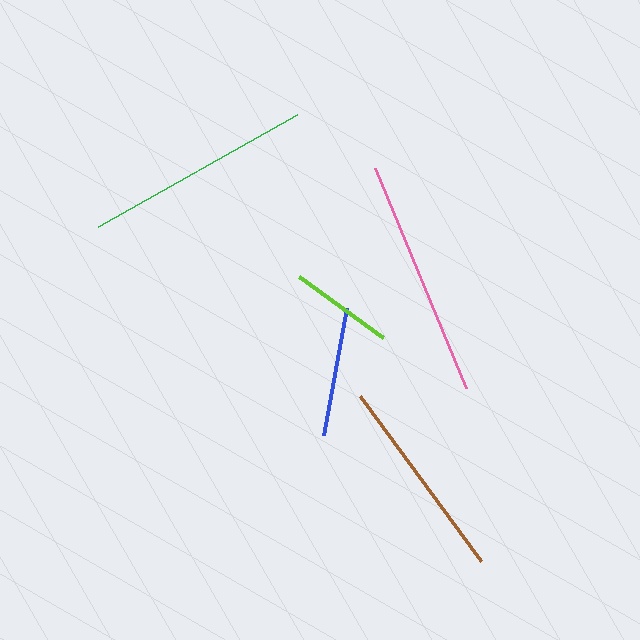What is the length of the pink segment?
The pink segment is approximately 238 pixels long.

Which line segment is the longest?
The pink line is the longest at approximately 238 pixels.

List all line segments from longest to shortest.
From longest to shortest: pink, green, brown, blue, lime.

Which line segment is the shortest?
The lime line is the shortest at approximately 104 pixels.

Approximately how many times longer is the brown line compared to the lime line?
The brown line is approximately 2.0 times the length of the lime line.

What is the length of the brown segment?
The brown segment is approximately 205 pixels long.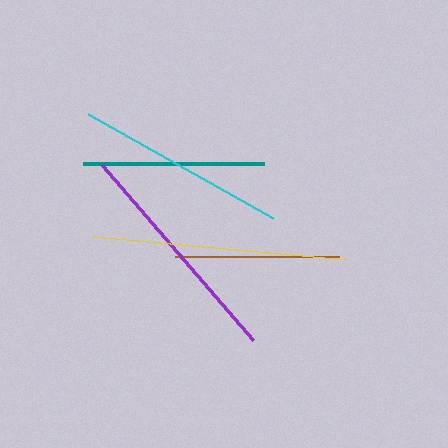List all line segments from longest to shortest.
From longest to shortest: yellow, purple, cyan, teal, brown.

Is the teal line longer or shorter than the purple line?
The purple line is longer than the teal line.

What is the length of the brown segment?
The brown segment is approximately 164 pixels long.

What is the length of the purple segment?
The purple segment is approximately 231 pixels long.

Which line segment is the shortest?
The brown line is the shortest at approximately 164 pixels.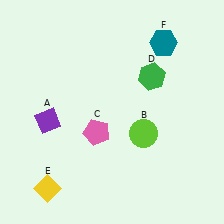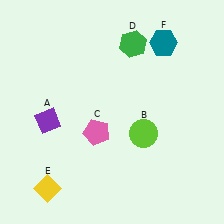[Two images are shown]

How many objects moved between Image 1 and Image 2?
1 object moved between the two images.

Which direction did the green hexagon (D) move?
The green hexagon (D) moved up.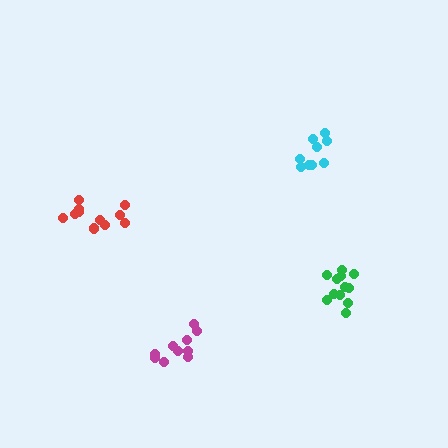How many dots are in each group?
Group 1: 10 dots, Group 2: 12 dots, Group 3: 12 dots, Group 4: 9 dots (43 total).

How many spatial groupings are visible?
There are 4 spatial groupings.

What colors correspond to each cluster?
The clusters are colored: magenta, red, green, cyan.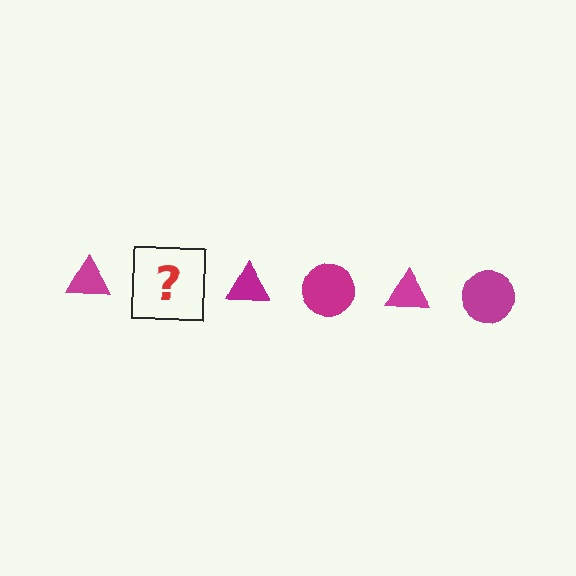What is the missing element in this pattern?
The missing element is a magenta circle.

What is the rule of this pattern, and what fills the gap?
The rule is that the pattern cycles through triangle, circle shapes in magenta. The gap should be filled with a magenta circle.